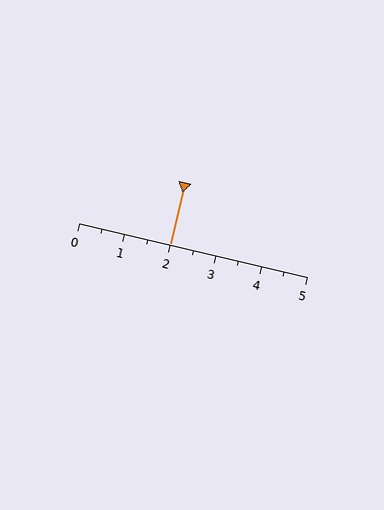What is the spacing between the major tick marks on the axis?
The major ticks are spaced 1 apart.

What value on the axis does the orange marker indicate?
The marker indicates approximately 2.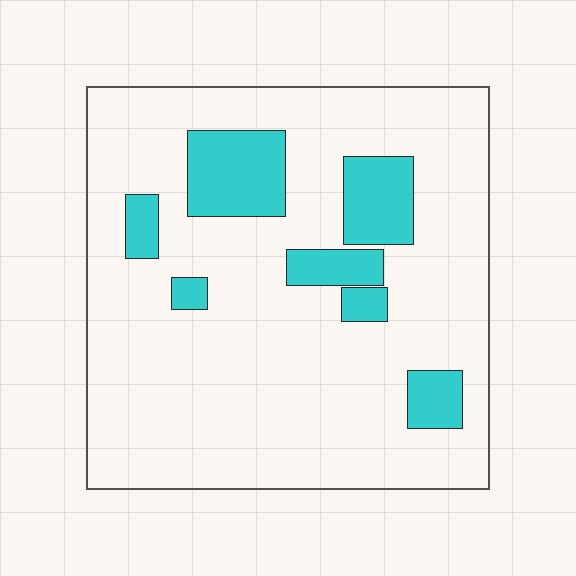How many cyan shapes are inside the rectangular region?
7.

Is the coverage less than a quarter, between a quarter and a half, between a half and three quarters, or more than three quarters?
Less than a quarter.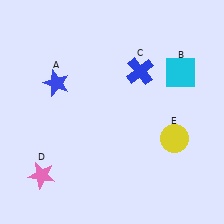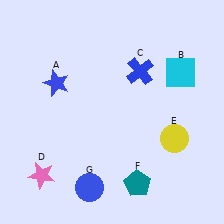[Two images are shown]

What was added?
A teal pentagon (F), a blue circle (G) were added in Image 2.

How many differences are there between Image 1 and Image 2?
There are 2 differences between the two images.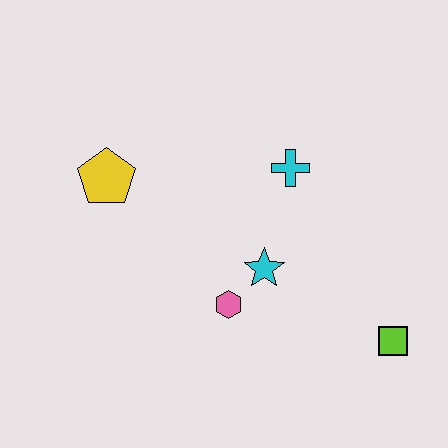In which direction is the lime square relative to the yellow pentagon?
The lime square is to the right of the yellow pentagon.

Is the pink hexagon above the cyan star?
No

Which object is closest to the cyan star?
The pink hexagon is closest to the cyan star.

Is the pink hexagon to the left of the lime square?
Yes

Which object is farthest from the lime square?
The yellow pentagon is farthest from the lime square.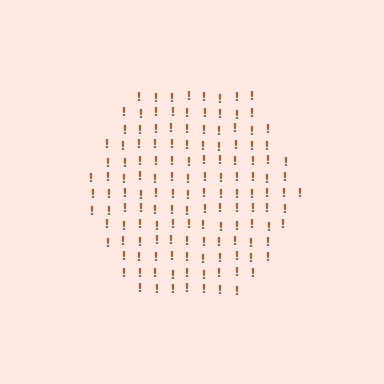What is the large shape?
The large shape is a hexagon.